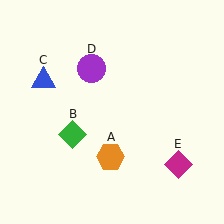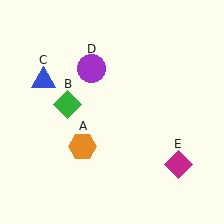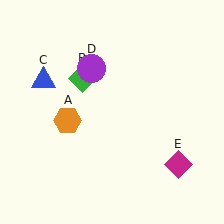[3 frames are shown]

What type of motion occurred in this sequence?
The orange hexagon (object A), green diamond (object B) rotated clockwise around the center of the scene.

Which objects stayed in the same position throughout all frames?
Blue triangle (object C) and purple circle (object D) and magenta diamond (object E) remained stationary.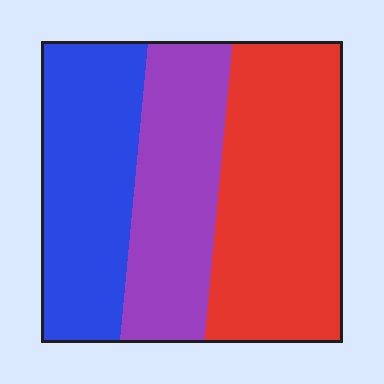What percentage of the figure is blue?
Blue covers 31% of the figure.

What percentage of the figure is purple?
Purple covers 28% of the figure.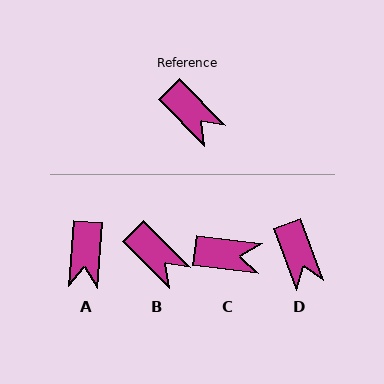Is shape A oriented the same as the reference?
No, it is off by about 50 degrees.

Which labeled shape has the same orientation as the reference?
B.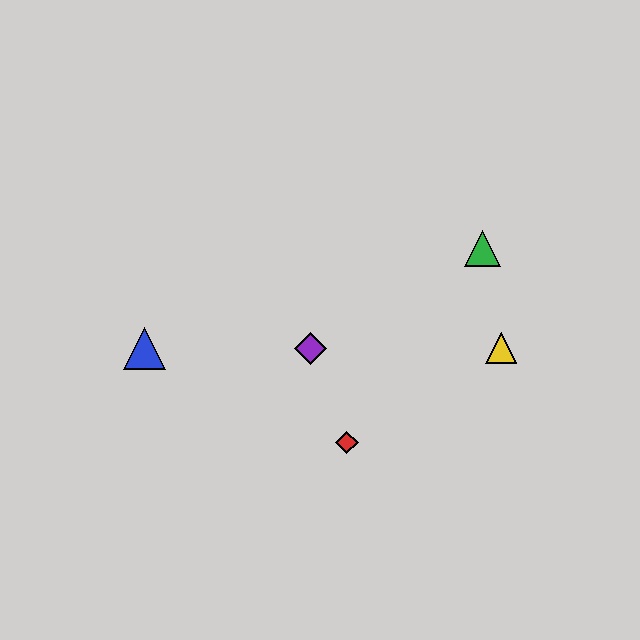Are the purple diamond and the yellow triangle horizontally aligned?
Yes, both are at y≈348.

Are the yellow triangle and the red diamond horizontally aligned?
No, the yellow triangle is at y≈348 and the red diamond is at y≈443.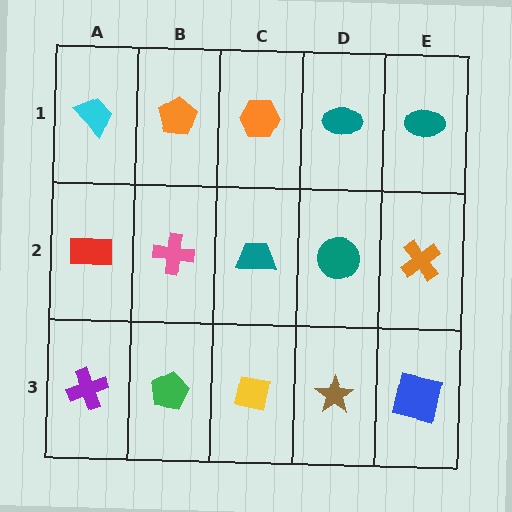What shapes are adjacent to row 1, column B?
A pink cross (row 2, column B), a cyan trapezoid (row 1, column A), an orange hexagon (row 1, column C).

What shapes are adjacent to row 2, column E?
A teal ellipse (row 1, column E), a blue square (row 3, column E), a teal circle (row 2, column D).